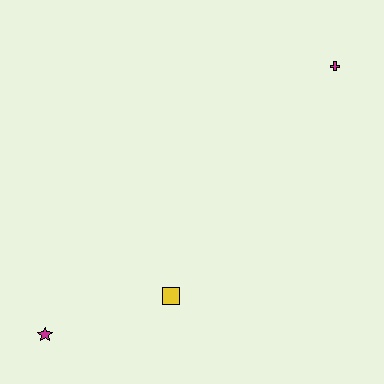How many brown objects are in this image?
There are no brown objects.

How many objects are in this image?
There are 3 objects.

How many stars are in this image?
There is 1 star.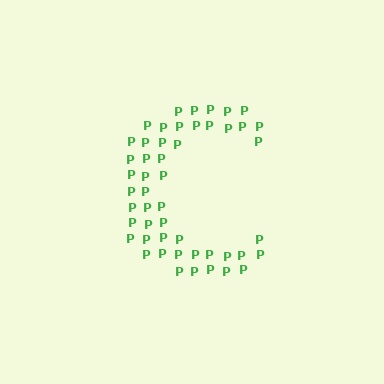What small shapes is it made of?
It is made of small letter P's.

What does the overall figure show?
The overall figure shows the letter C.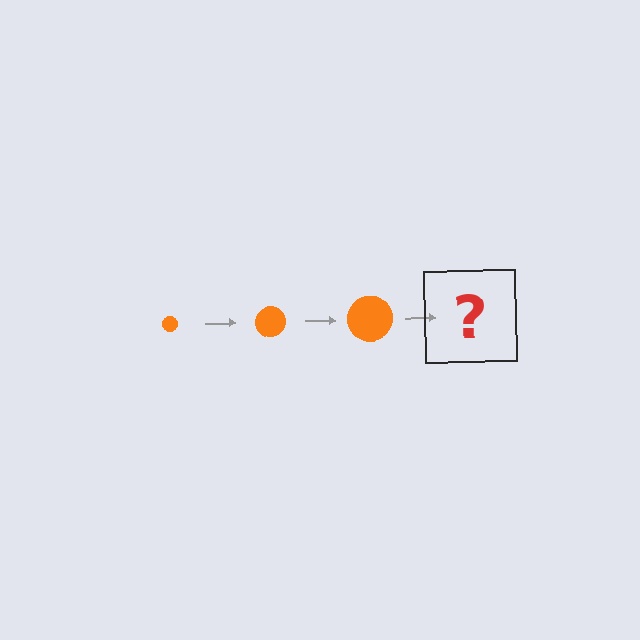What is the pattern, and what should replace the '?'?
The pattern is that the circle gets progressively larger each step. The '?' should be an orange circle, larger than the previous one.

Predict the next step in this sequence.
The next step is an orange circle, larger than the previous one.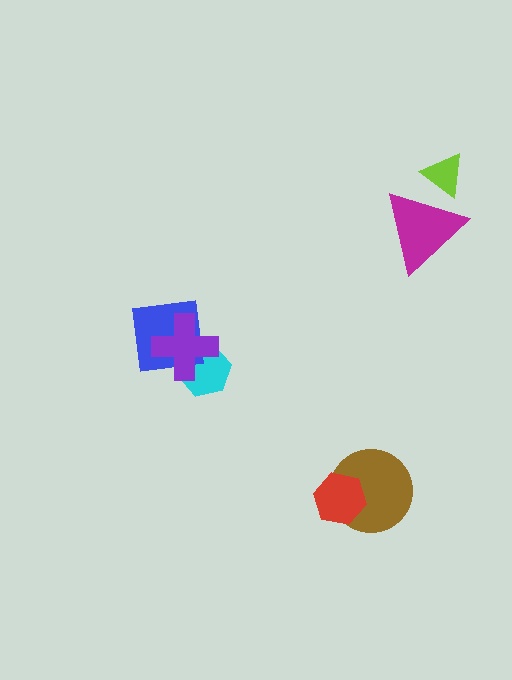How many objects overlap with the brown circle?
1 object overlaps with the brown circle.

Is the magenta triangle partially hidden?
No, no other shape covers it.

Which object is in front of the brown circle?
The red hexagon is in front of the brown circle.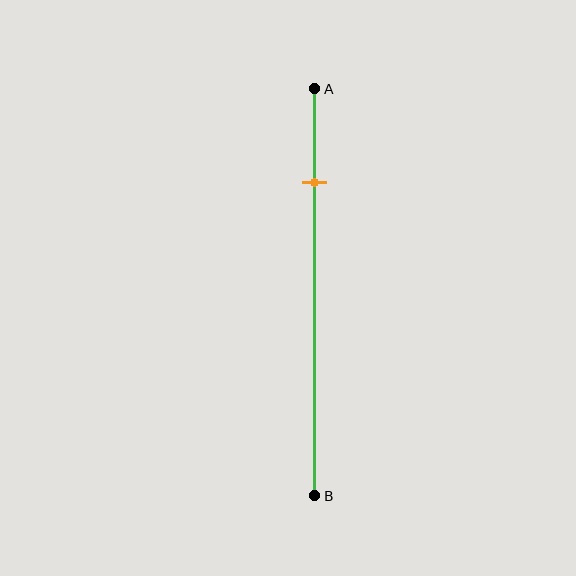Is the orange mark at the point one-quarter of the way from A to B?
Yes, the mark is approximately at the one-quarter point.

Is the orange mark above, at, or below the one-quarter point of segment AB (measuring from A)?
The orange mark is approximately at the one-quarter point of segment AB.